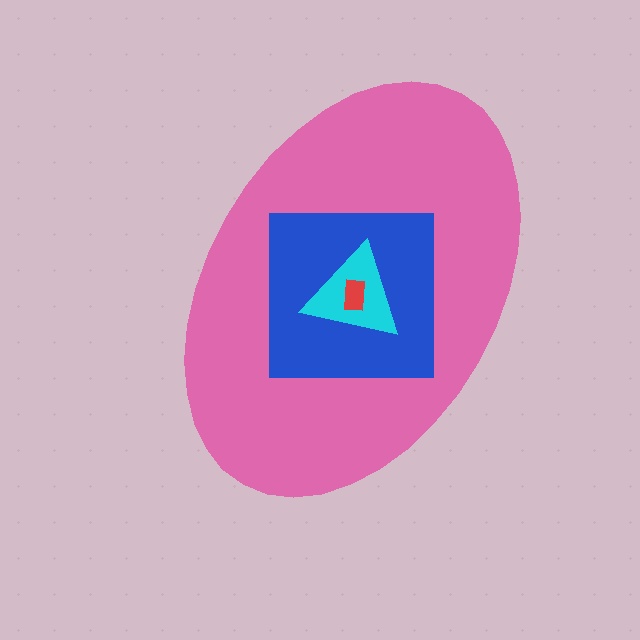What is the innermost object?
The red rectangle.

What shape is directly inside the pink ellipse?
The blue square.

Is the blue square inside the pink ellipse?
Yes.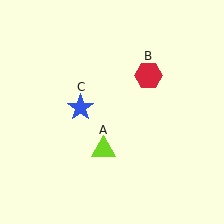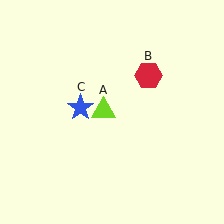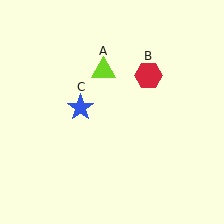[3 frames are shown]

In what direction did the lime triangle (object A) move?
The lime triangle (object A) moved up.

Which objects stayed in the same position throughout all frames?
Red hexagon (object B) and blue star (object C) remained stationary.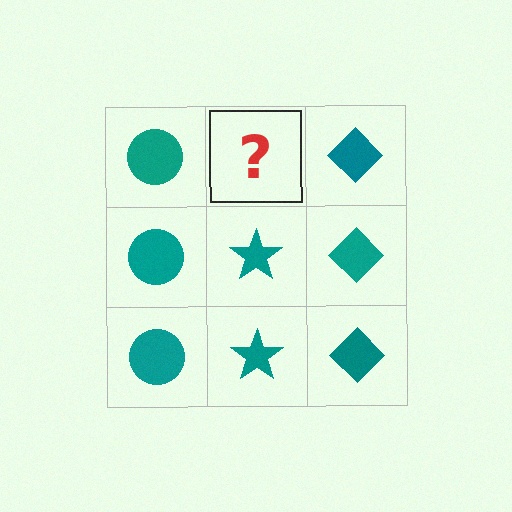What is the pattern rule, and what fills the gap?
The rule is that each column has a consistent shape. The gap should be filled with a teal star.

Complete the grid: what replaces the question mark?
The question mark should be replaced with a teal star.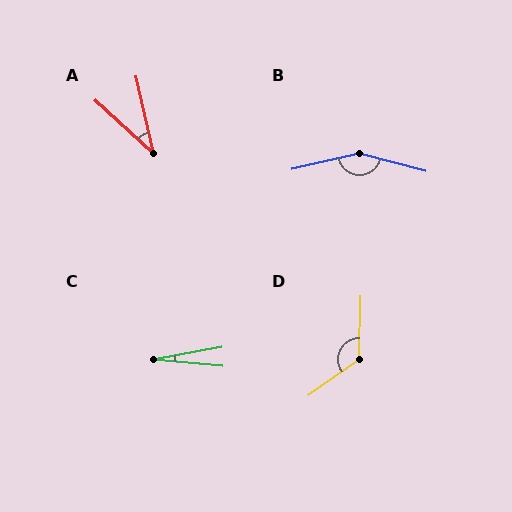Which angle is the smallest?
C, at approximately 16 degrees.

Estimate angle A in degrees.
Approximately 35 degrees.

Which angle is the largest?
B, at approximately 153 degrees.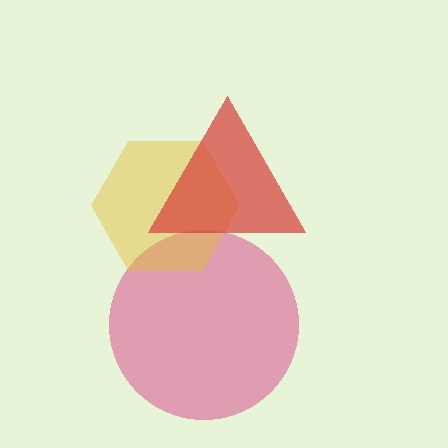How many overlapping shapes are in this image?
There are 3 overlapping shapes in the image.